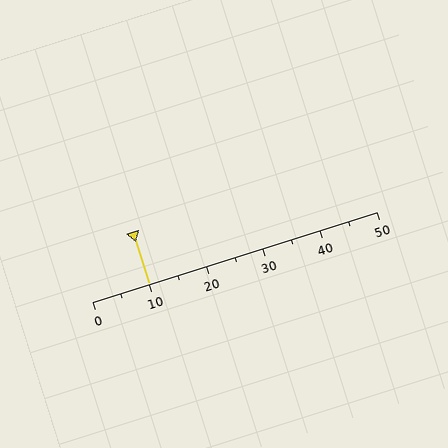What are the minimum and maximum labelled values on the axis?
The axis runs from 0 to 50.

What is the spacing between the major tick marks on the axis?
The major ticks are spaced 10 apart.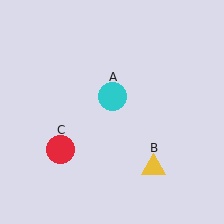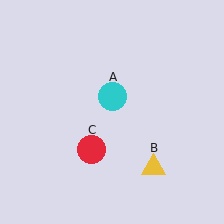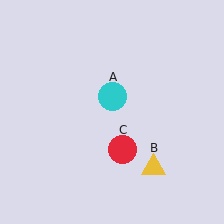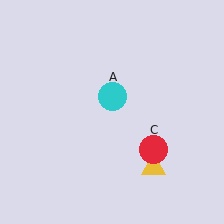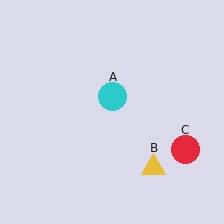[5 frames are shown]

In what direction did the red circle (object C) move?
The red circle (object C) moved right.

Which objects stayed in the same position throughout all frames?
Cyan circle (object A) and yellow triangle (object B) remained stationary.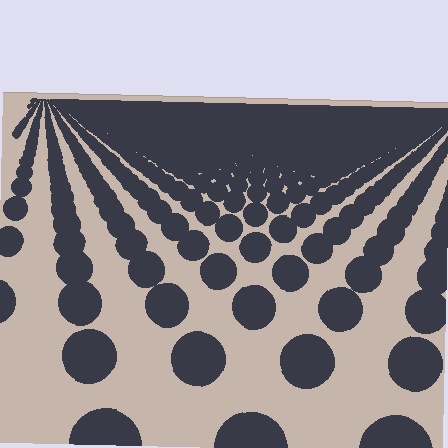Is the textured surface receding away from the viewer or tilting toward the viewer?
The surface is receding away from the viewer. Texture elements get smaller and denser toward the top.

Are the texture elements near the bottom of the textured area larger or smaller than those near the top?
Larger. Near the bottom, elements are closer to the viewer and appear at a bigger on-screen size.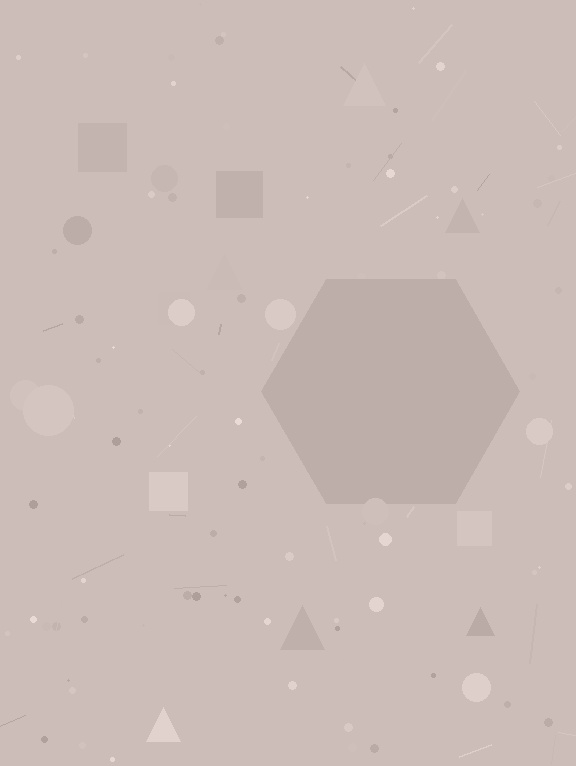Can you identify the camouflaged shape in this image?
The camouflaged shape is a hexagon.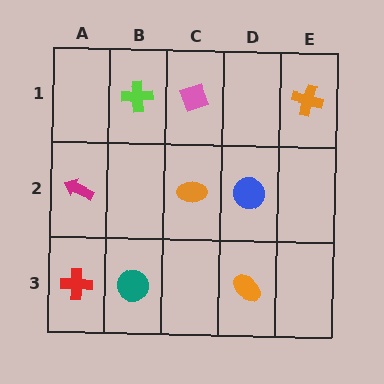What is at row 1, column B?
A lime cross.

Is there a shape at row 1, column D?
No, that cell is empty.